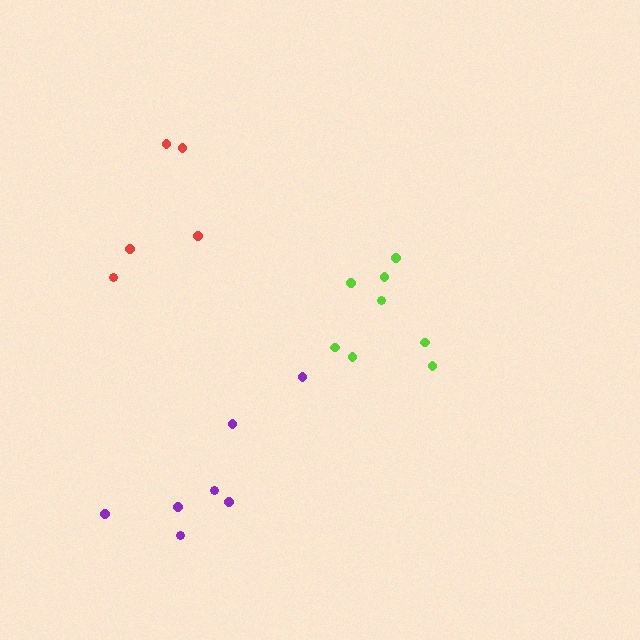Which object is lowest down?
The purple cluster is bottommost.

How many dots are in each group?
Group 1: 8 dots, Group 2: 7 dots, Group 3: 5 dots (20 total).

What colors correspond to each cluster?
The clusters are colored: lime, purple, red.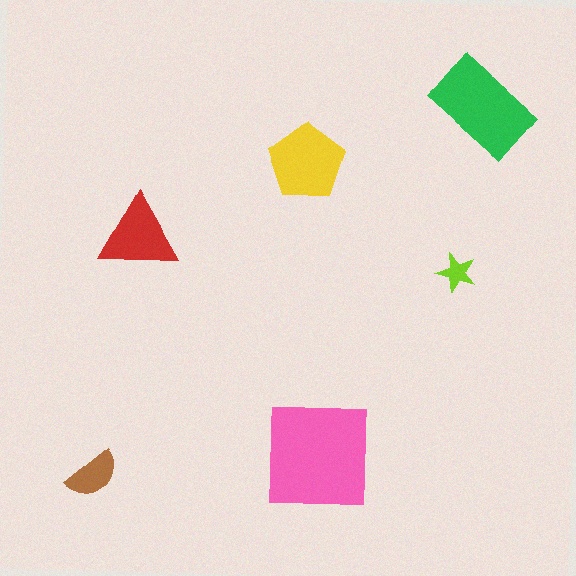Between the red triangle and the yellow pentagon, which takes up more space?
The yellow pentagon.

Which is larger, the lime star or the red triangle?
The red triangle.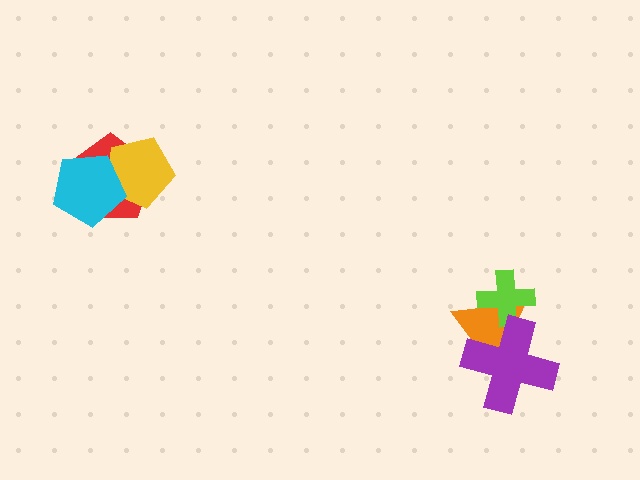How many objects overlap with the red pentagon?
2 objects overlap with the red pentagon.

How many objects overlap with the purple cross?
2 objects overlap with the purple cross.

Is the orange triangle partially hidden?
Yes, it is partially covered by another shape.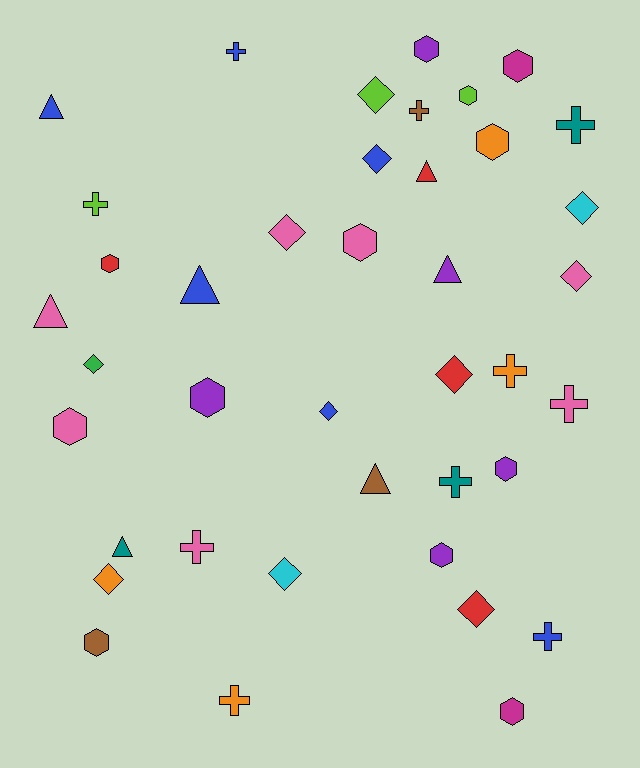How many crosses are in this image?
There are 10 crosses.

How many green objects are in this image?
There is 1 green object.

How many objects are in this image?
There are 40 objects.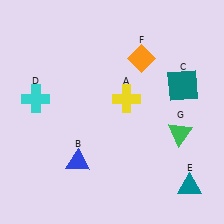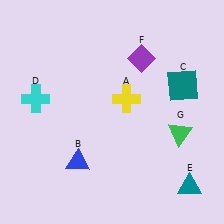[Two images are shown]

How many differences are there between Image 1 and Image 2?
There is 1 difference between the two images.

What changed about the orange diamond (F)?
In Image 1, F is orange. In Image 2, it changed to purple.